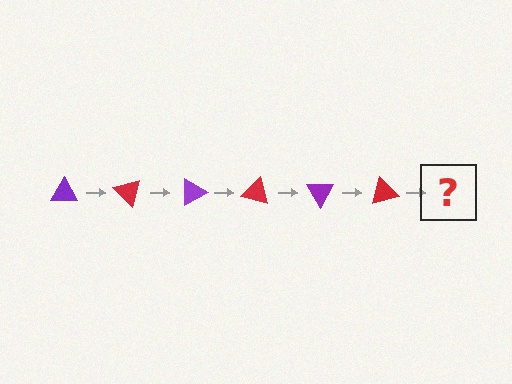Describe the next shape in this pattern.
It should be a purple triangle, rotated 270 degrees from the start.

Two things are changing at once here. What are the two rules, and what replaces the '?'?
The two rules are that it rotates 45 degrees each step and the color cycles through purple and red. The '?' should be a purple triangle, rotated 270 degrees from the start.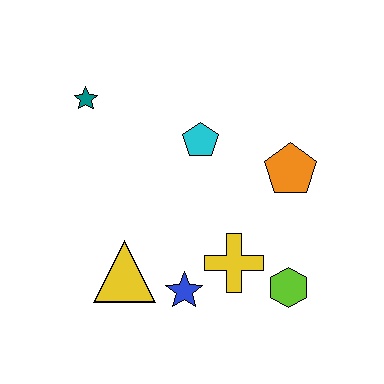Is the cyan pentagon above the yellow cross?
Yes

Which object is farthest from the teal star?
The lime hexagon is farthest from the teal star.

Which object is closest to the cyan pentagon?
The orange pentagon is closest to the cyan pentagon.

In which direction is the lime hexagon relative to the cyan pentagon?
The lime hexagon is below the cyan pentagon.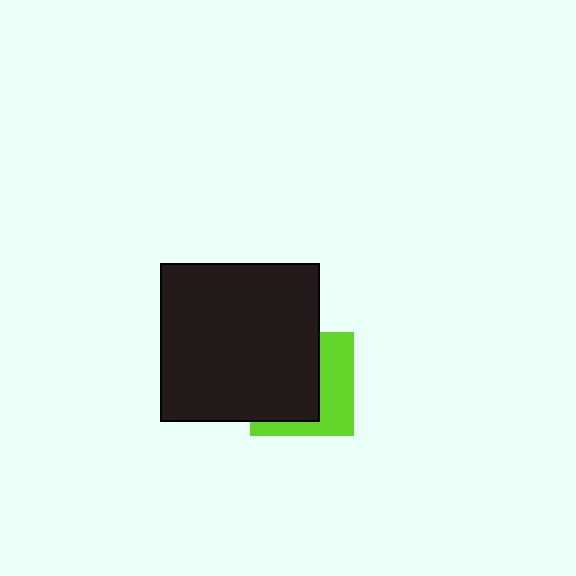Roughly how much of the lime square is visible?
A small part of it is visible (roughly 42%).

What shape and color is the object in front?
The object in front is a black square.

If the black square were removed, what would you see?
You would see the complete lime square.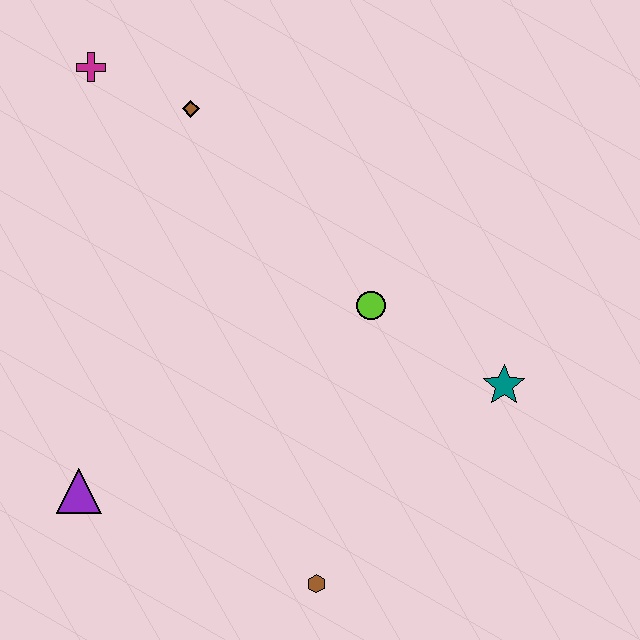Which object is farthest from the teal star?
The magenta cross is farthest from the teal star.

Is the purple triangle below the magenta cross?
Yes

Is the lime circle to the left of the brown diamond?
No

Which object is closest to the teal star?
The lime circle is closest to the teal star.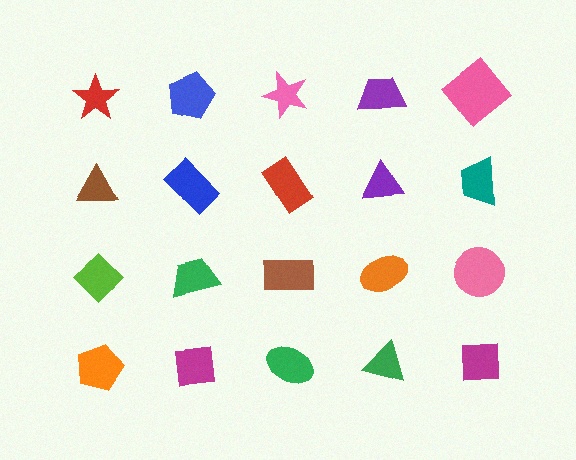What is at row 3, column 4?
An orange ellipse.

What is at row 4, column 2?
A magenta square.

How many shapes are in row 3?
5 shapes.